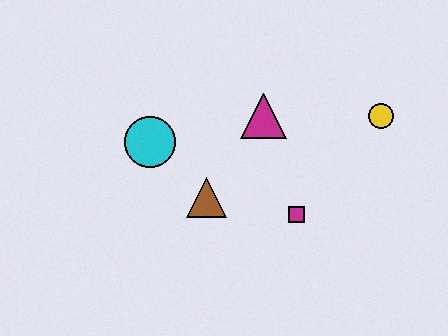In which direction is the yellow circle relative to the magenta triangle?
The yellow circle is to the right of the magenta triangle.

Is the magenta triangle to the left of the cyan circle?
No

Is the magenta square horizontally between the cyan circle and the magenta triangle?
No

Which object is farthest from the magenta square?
The cyan circle is farthest from the magenta square.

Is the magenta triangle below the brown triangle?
No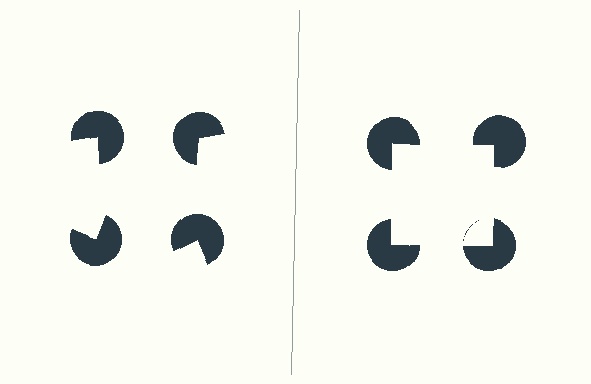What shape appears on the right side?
An illusory square.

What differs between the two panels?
The pac-man discs are positioned identically on both sides; only the wedge orientations differ. On the right they align to a square; on the left they are misaligned.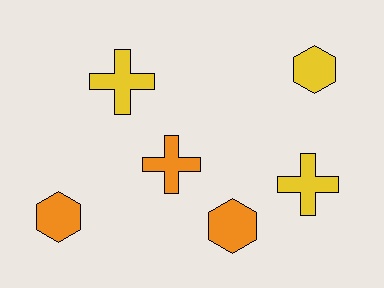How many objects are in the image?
There are 6 objects.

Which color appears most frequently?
Yellow, with 3 objects.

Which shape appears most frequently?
Hexagon, with 3 objects.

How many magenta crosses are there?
There are no magenta crosses.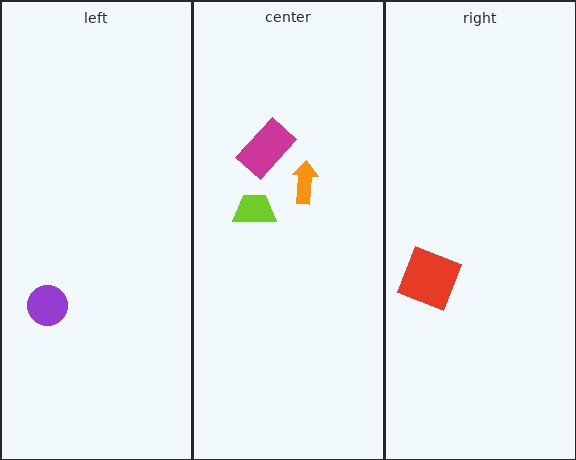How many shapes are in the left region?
1.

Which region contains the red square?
The right region.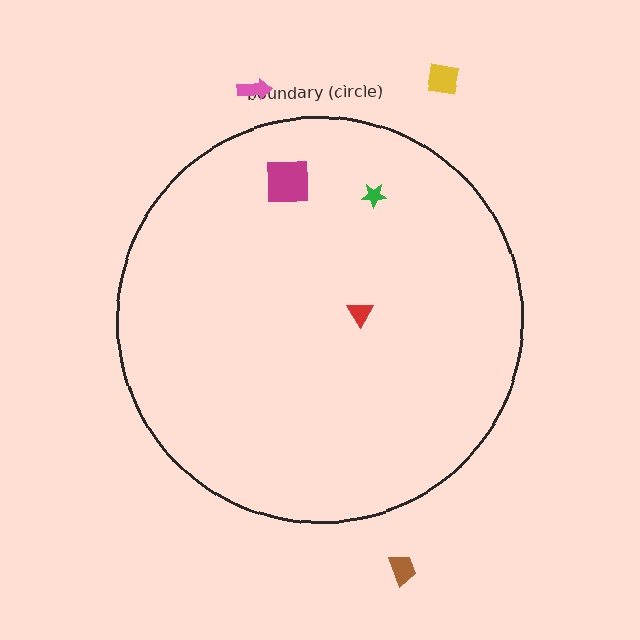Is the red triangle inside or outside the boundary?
Inside.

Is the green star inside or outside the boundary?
Inside.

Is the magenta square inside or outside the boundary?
Inside.